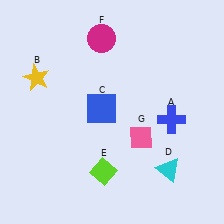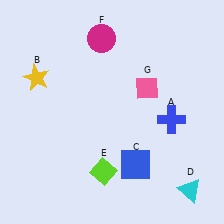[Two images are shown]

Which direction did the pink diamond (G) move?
The pink diamond (G) moved up.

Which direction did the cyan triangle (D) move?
The cyan triangle (D) moved right.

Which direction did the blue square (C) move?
The blue square (C) moved down.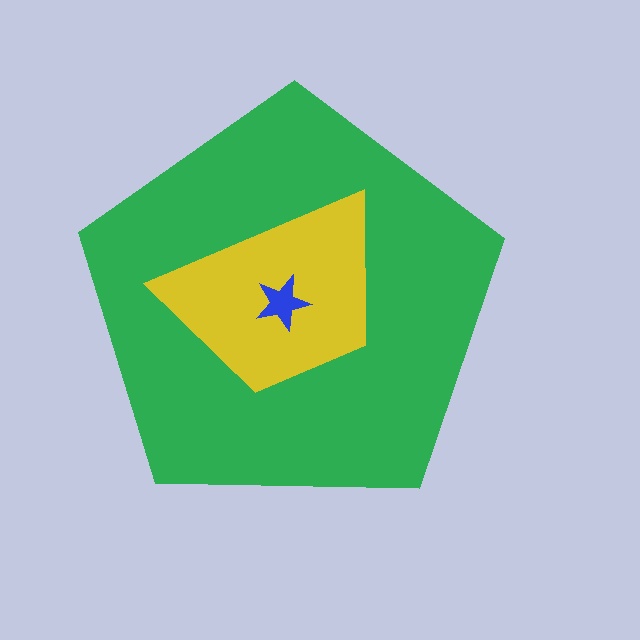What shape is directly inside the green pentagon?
The yellow trapezoid.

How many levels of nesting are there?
3.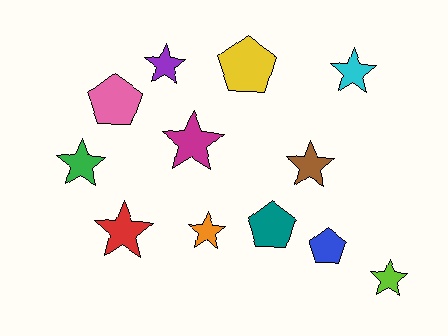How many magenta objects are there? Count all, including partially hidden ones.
There is 1 magenta object.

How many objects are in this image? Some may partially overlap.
There are 12 objects.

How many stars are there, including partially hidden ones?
There are 8 stars.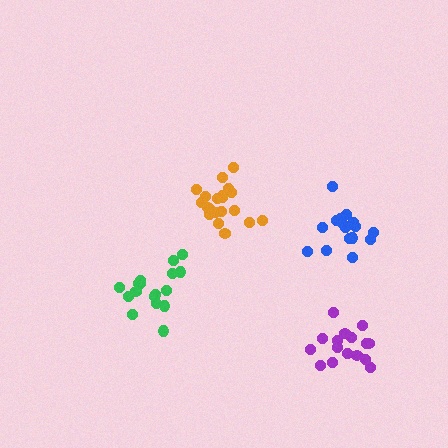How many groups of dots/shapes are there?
There are 4 groups.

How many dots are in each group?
Group 1: 16 dots, Group 2: 20 dots, Group 3: 16 dots, Group 4: 17 dots (69 total).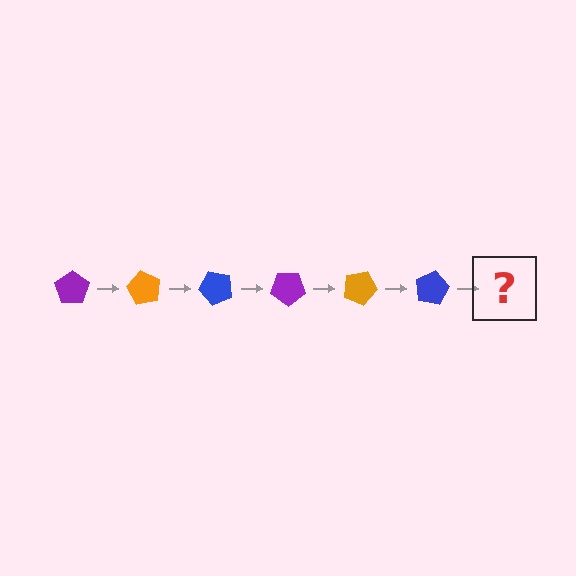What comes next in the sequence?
The next element should be a purple pentagon, rotated 360 degrees from the start.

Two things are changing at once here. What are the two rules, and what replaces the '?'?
The two rules are that it rotates 60 degrees each step and the color cycles through purple, orange, and blue. The '?' should be a purple pentagon, rotated 360 degrees from the start.